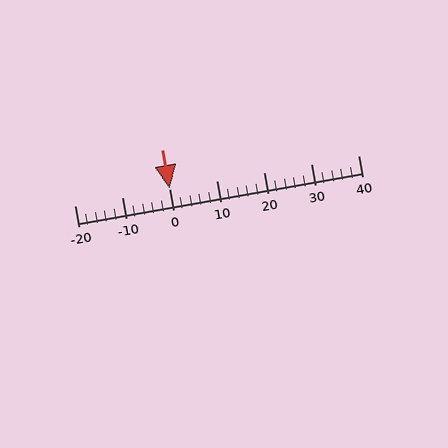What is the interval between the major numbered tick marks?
The major tick marks are spaced 10 units apart.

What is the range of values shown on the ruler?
The ruler shows values from -20 to 40.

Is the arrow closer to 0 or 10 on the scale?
The arrow is closer to 0.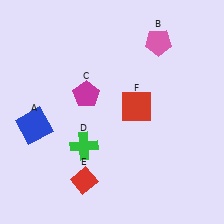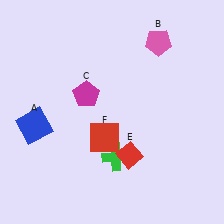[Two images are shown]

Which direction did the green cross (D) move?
The green cross (D) moved right.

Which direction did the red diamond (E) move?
The red diamond (E) moved right.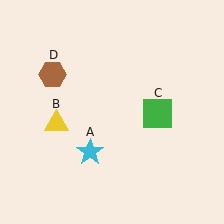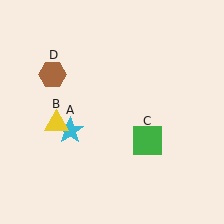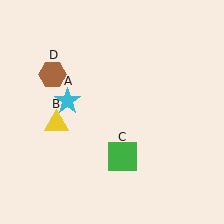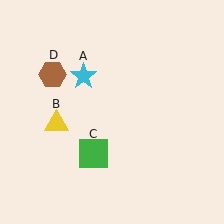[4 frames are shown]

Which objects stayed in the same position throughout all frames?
Yellow triangle (object B) and brown hexagon (object D) remained stationary.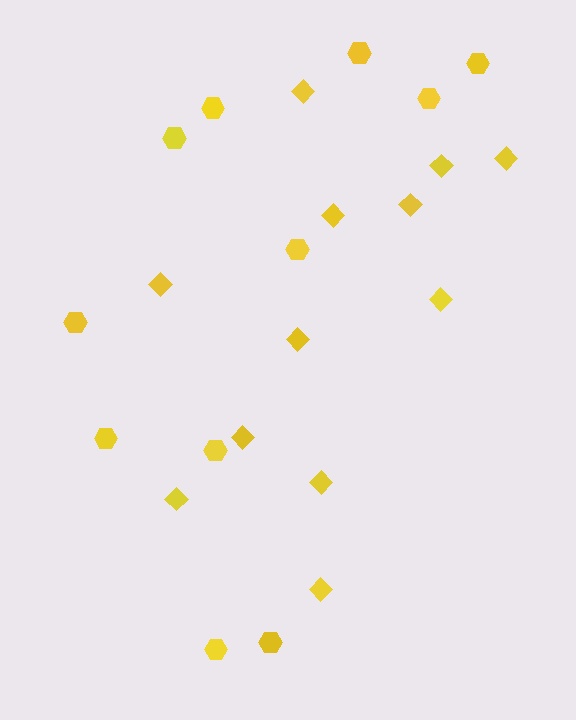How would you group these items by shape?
There are 2 groups: one group of hexagons (11) and one group of diamonds (12).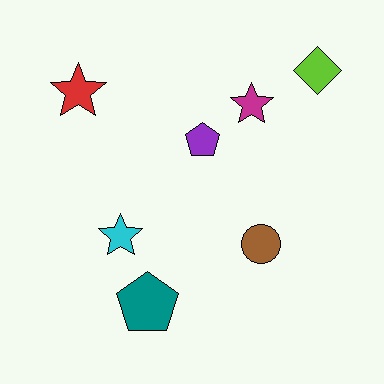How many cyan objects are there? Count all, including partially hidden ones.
There is 1 cyan object.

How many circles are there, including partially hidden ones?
There is 1 circle.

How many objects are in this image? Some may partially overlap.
There are 7 objects.